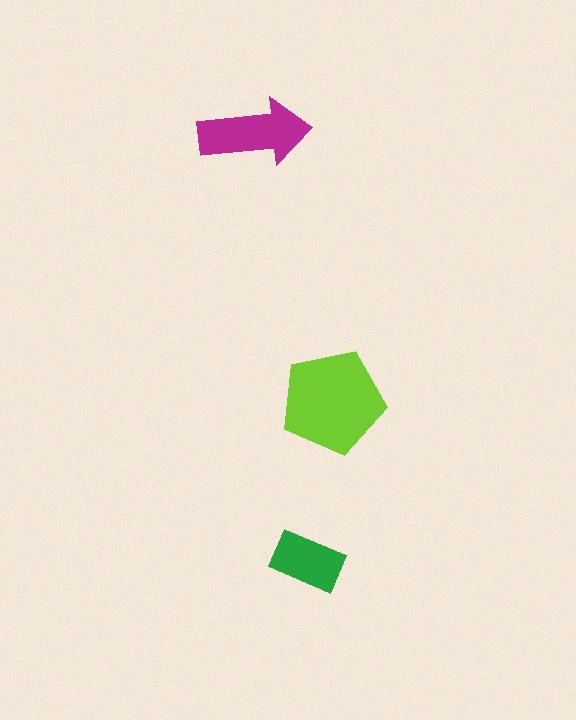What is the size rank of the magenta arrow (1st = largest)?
2nd.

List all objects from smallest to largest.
The green rectangle, the magenta arrow, the lime pentagon.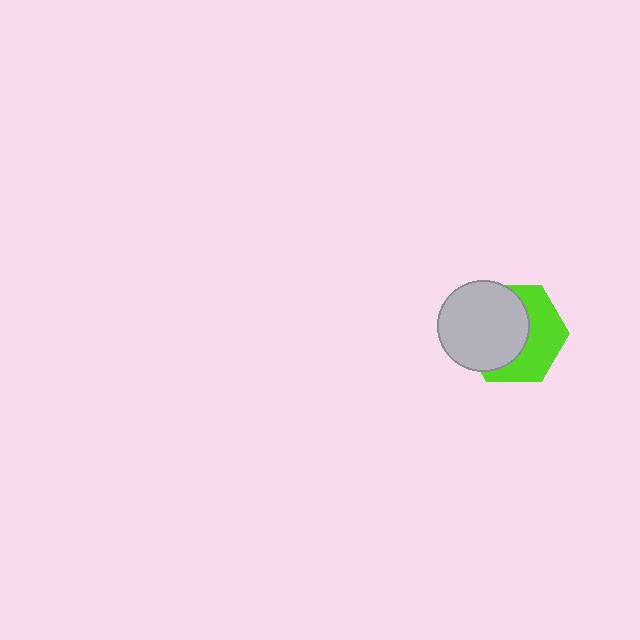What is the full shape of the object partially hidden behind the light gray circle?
The partially hidden object is a lime hexagon.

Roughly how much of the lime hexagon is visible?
About half of it is visible (roughly 46%).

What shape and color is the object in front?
The object in front is a light gray circle.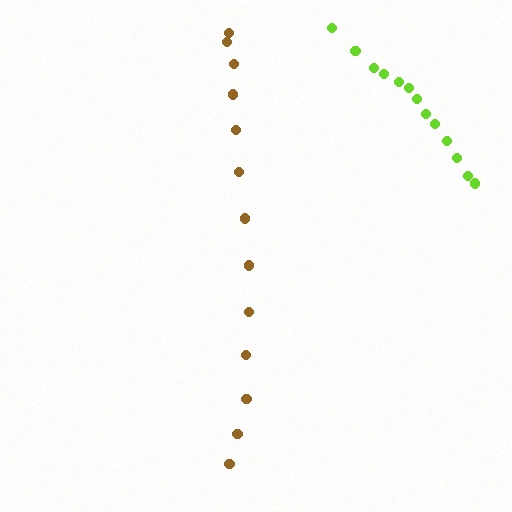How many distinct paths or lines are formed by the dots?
There are 2 distinct paths.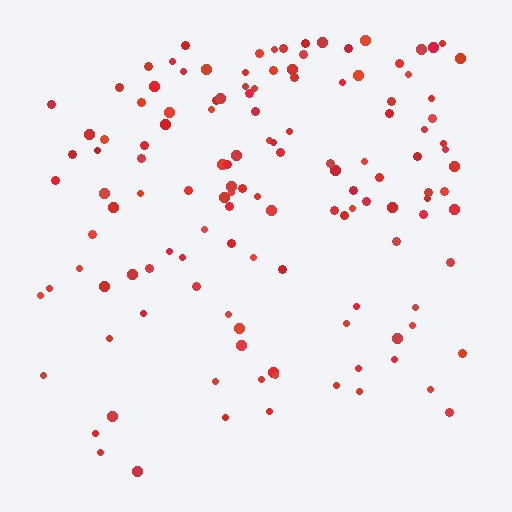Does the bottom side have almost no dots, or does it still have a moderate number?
Still a moderate number, just noticeably fewer than the top.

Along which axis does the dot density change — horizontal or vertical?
Vertical.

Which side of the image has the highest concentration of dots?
The top.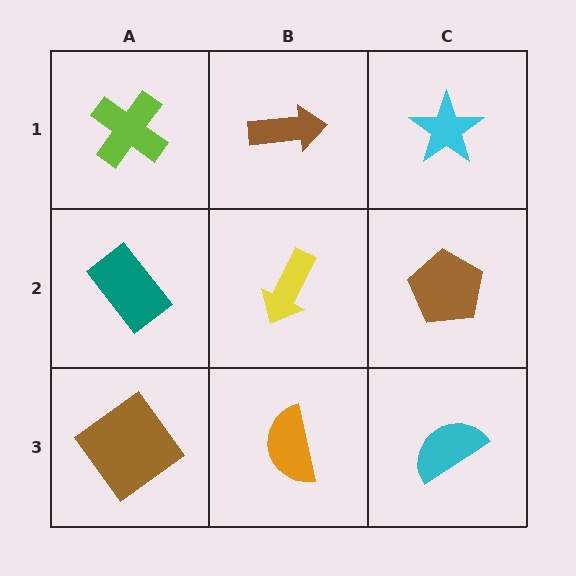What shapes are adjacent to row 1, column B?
A yellow arrow (row 2, column B), a lime cross (row 1, column A), a cyan star (row 1, column C).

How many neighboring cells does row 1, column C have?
2.